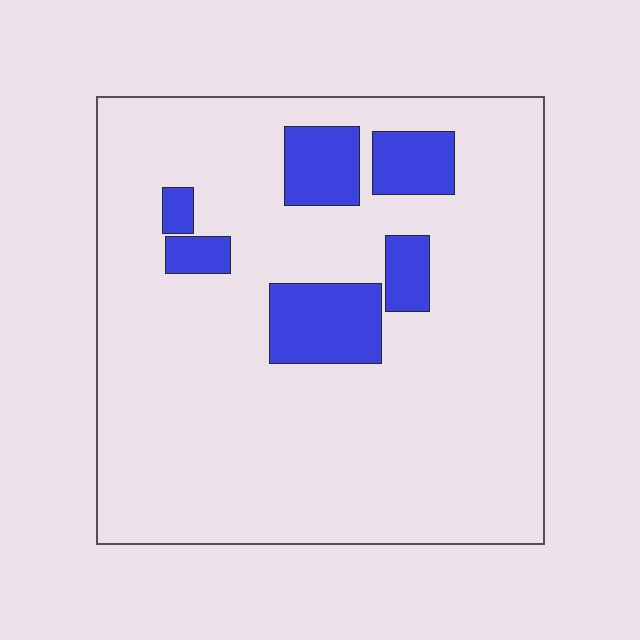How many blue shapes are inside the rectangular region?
6.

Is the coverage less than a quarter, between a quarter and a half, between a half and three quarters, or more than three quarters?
Less than a quarter.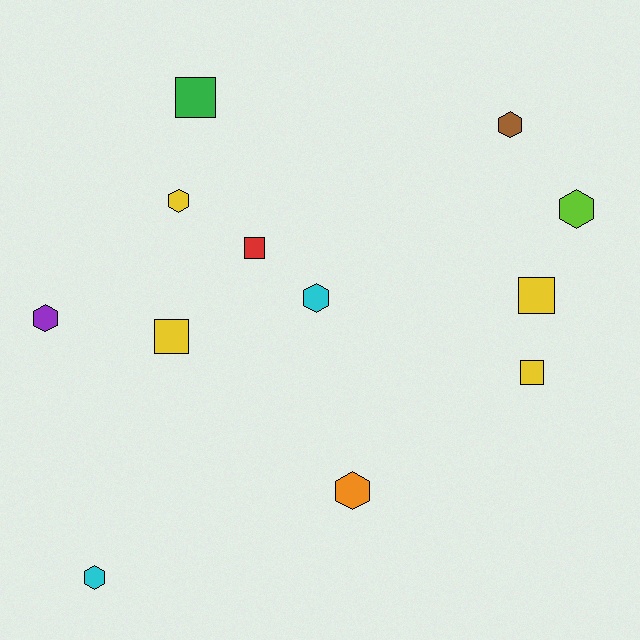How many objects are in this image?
There are 12 objects.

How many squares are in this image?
There are 5 squares.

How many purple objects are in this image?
There is 1 purple object.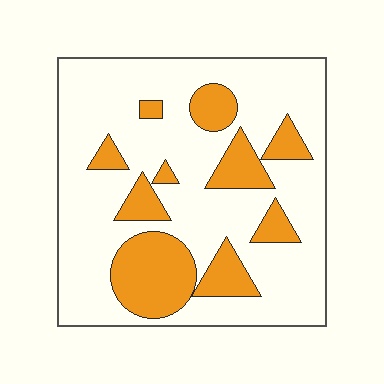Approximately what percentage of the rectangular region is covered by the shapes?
Approximately 25%.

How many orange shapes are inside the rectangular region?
10.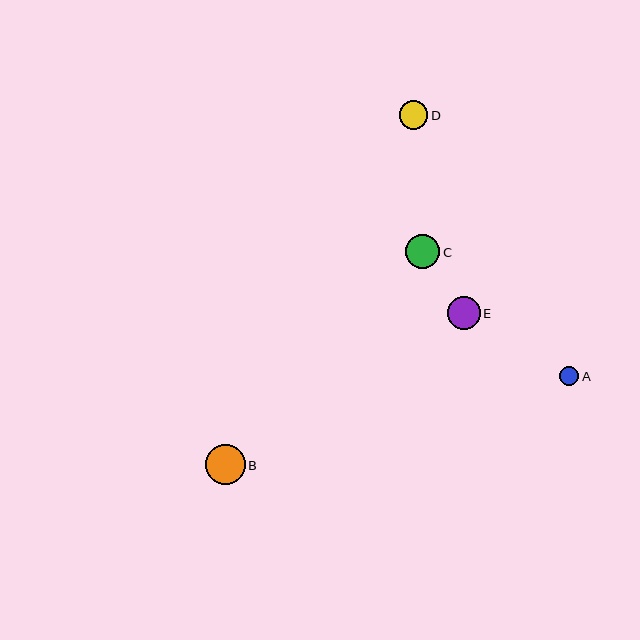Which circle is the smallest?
Circle A is the smallest with a size of approximately 19 pixels.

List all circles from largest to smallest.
From largest to smallest: B, C, E, D, A.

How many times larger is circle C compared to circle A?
Circle C is approximately 1.8 times the size of circle A.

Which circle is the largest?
Circle B is the largest with a size of approximately 40 pixels.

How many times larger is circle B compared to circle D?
Circle B is approximately 1.4 times the size of circle D.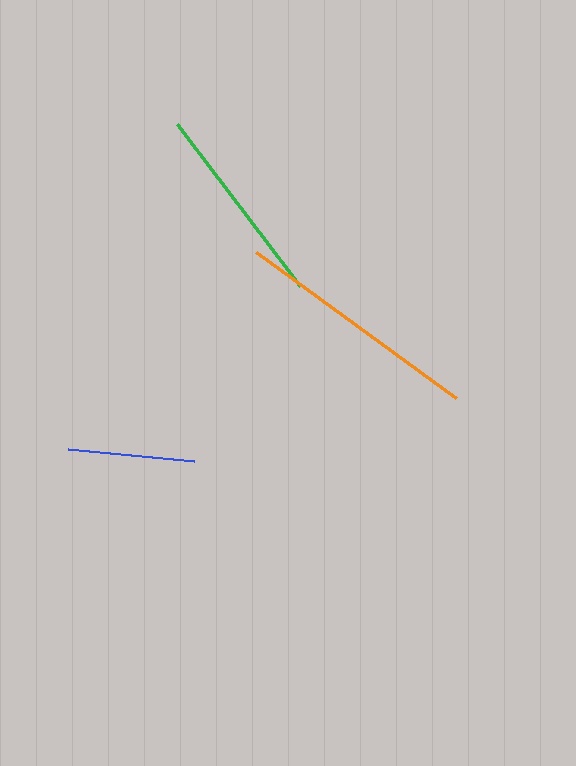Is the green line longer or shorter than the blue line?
The green line is longer than the blue line.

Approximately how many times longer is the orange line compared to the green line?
The orange line is approximately 1.2 times the length of the green line.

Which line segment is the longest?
The orange line is the longest at approximately 248 pixels.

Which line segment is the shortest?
The blue line is the shortest at approximately 127 pixels.